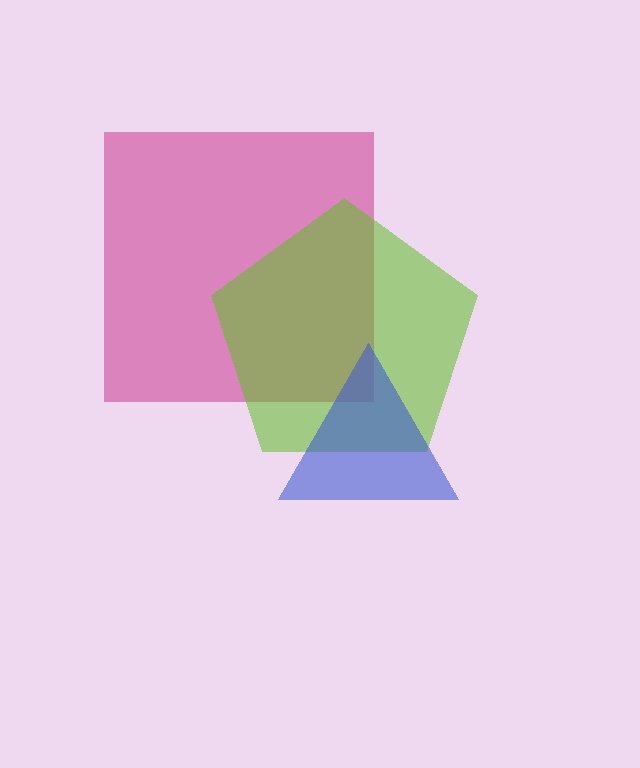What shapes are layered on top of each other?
The layered shapes are: a magenta square, a lime pentagon, a blue triangle.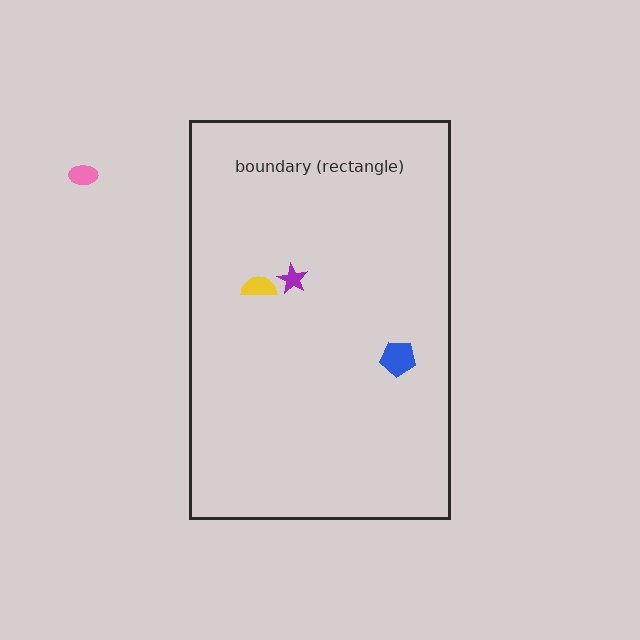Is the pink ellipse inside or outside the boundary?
Outside.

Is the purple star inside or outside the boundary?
Inside.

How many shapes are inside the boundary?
3 inside, 1 outside.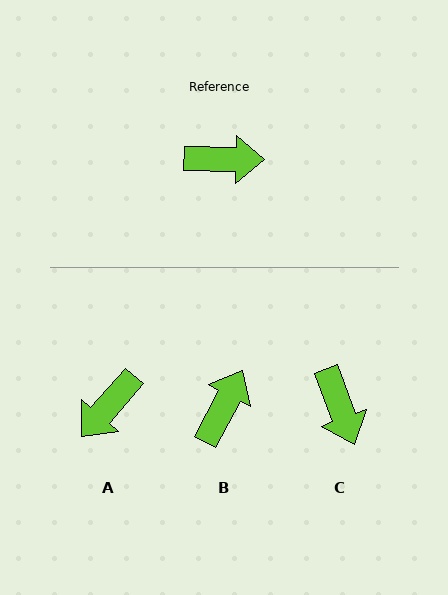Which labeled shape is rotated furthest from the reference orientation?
A, about 130 degrees away.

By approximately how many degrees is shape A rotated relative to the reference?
Approximately 130 degrees clockwise.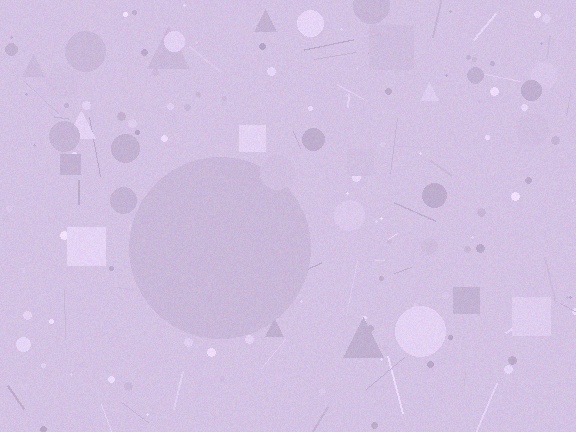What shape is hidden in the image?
A circle is hidden in the image.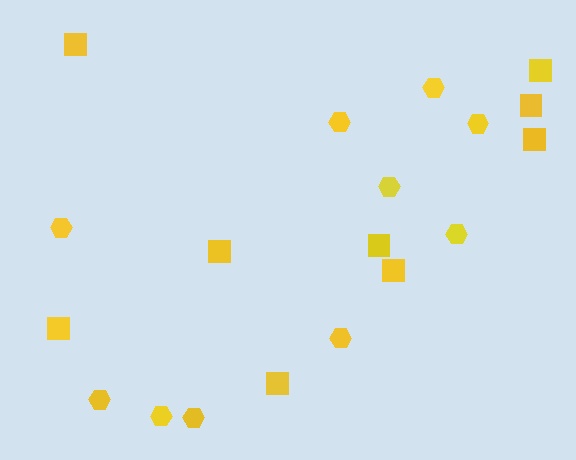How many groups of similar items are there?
There are 2 groups: one group of squares (9) and one group of hexagons (10).